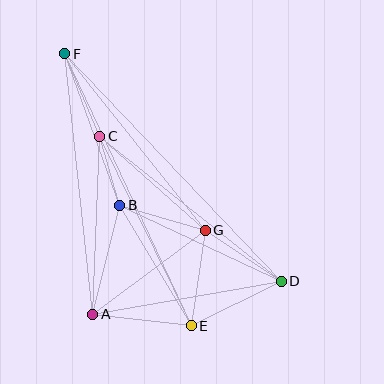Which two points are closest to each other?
Points B and C are closest to each other.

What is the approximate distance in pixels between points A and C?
The distance between A and C is approximately 178 pixels.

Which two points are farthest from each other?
Points D and F are farthest from each other.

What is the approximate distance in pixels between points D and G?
The distance between D and G is approximately 92 pixels.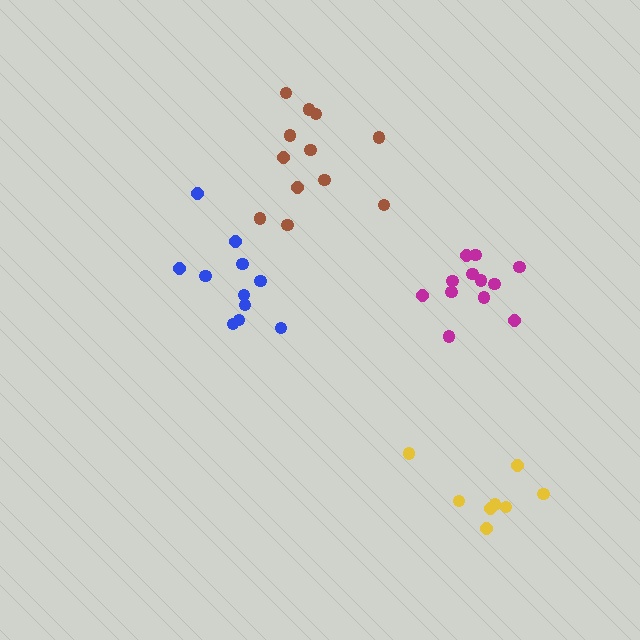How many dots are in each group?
Group 1: 12 dots, Group 2: 12 dots, Group 3: 11 dots, Group 4: 8 dots (43 total).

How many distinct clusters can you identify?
There are 4 distinct clusters.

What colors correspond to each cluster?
The clusters are colored: brown, magenta, blue, yellow.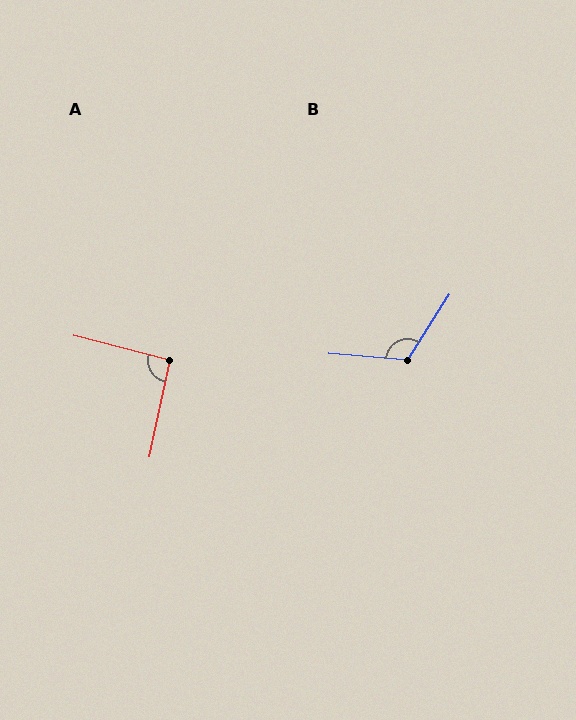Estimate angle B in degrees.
Approximately 118 degrees.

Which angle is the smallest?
A, at approximately 92 degrees.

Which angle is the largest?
B, at approximately 118 degrees.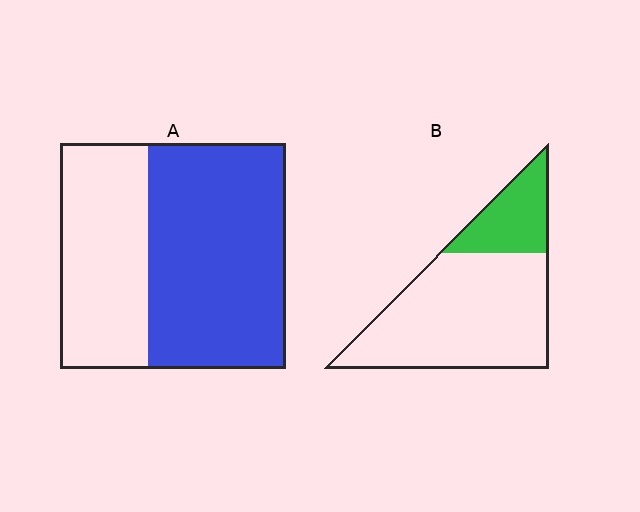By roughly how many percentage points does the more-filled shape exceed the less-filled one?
By roughly 35 percentage points (A over B).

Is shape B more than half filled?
No.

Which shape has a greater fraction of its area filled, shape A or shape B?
Shape A.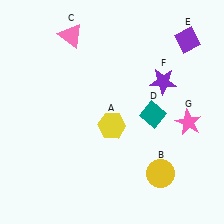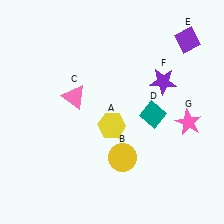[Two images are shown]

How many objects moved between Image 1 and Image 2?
2 objects moved between the two images.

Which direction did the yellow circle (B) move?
The yellow circle (B) moved left.